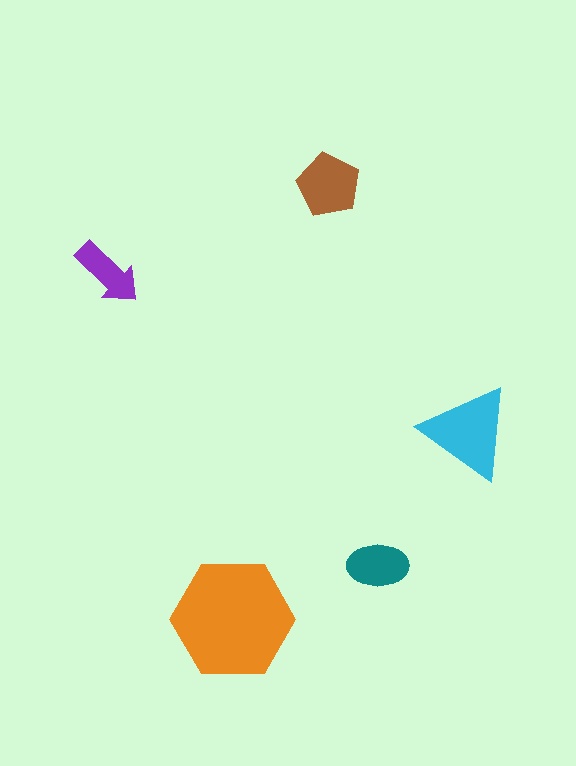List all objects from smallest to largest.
The purple arrow, the teal ellipse, the brown pentagon, the cyan triangle, the orange hexagon.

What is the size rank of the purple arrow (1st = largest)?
5th.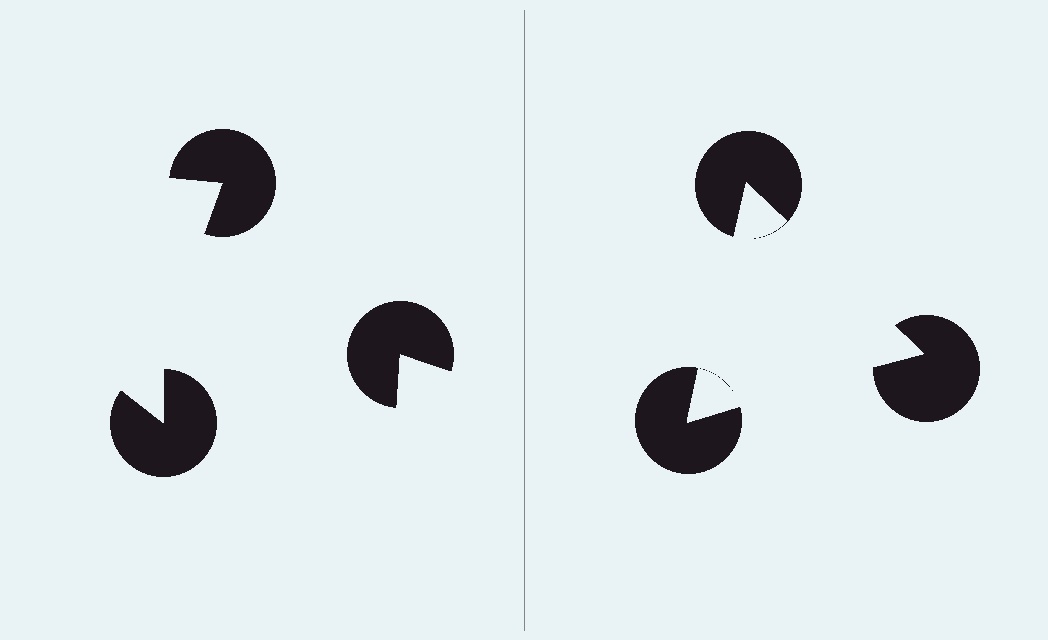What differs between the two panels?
The pac-man discs are positioned identically on both sides; only the wedge orientations differ. On the right they align to a triangle; on the left they are misaligned.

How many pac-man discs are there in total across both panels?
6 — 3 on each side.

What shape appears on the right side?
An illusory triangle.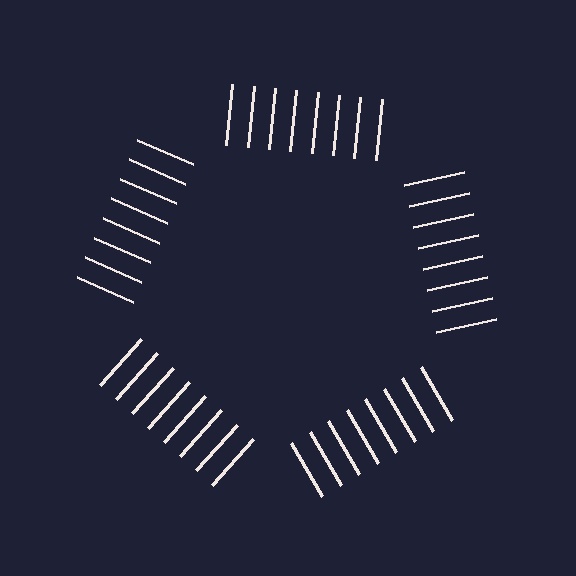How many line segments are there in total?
40 — 8 along each of the 5 edges.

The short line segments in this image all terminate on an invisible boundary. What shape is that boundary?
An illusory pentagon — the line segments terminate on its edges but no continuous stroke is drawn.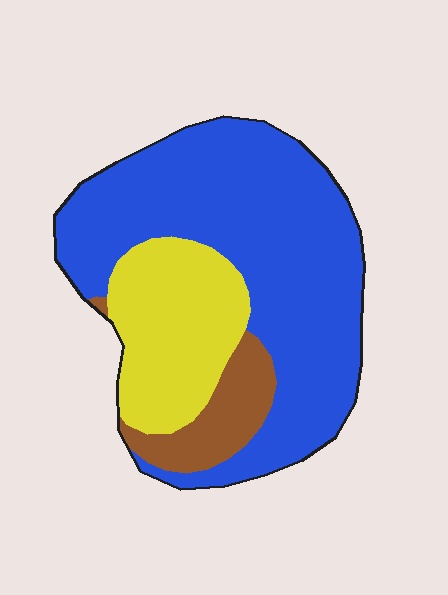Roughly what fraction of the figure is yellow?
Yellow covers 25% of the figure.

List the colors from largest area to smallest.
From largest to smallest: blue, yellow, brown.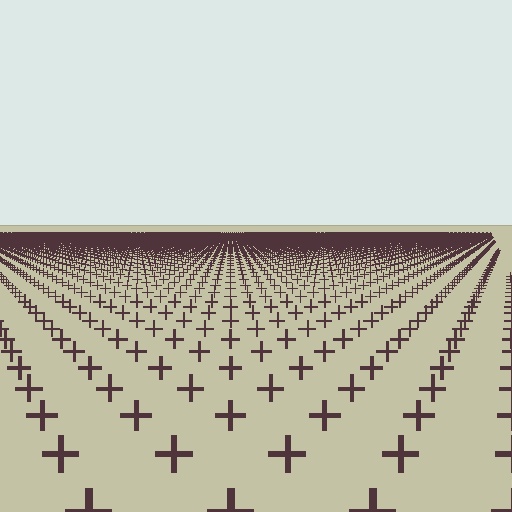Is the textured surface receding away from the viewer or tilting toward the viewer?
The surface is receding away from the viewer. Texture elements get smaller and denser toward the top.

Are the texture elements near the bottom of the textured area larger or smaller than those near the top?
Larger. Near the bottom, elements are closer to the viewer and appear at a bigger on-screen size.